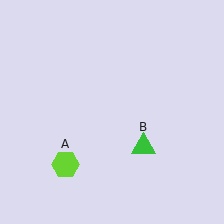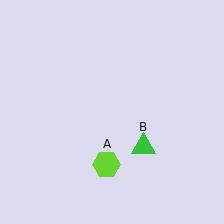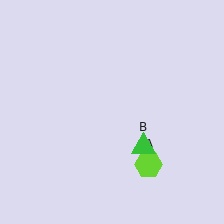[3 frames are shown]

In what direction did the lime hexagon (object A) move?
The lime hexagon (object A) moved right.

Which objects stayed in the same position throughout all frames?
Green triangle (object B) remained stationary.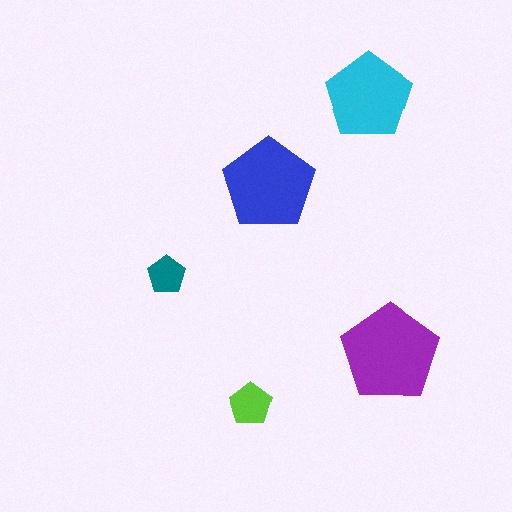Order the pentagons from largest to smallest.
the purple one, the blue one, the cyan one, the lime one, the teal one.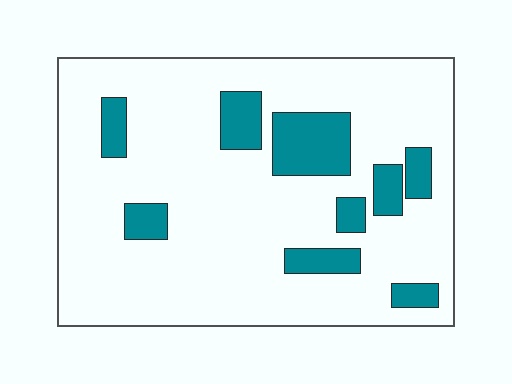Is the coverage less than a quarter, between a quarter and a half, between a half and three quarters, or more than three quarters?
Less than a quarter.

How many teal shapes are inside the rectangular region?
9.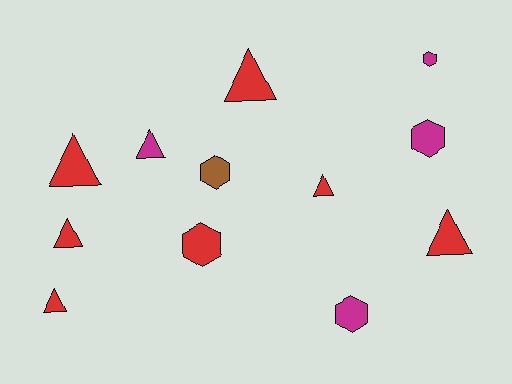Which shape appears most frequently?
Triangle, with 7 objects.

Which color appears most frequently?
Red, with 7 objects.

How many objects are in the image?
There are 12 objects.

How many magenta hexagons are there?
There are 3 magenta hexagons.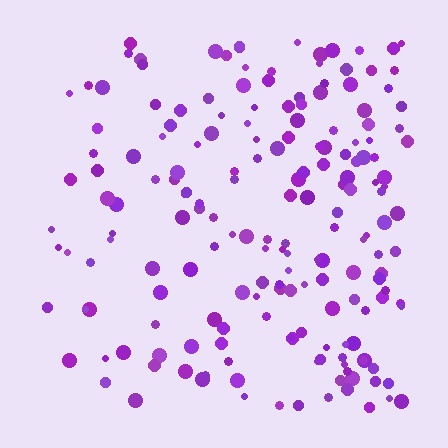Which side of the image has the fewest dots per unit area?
The left.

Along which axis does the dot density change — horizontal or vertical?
Horizontal.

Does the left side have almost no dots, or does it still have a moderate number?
Still a moderate number, just noticeably fewer than the right.